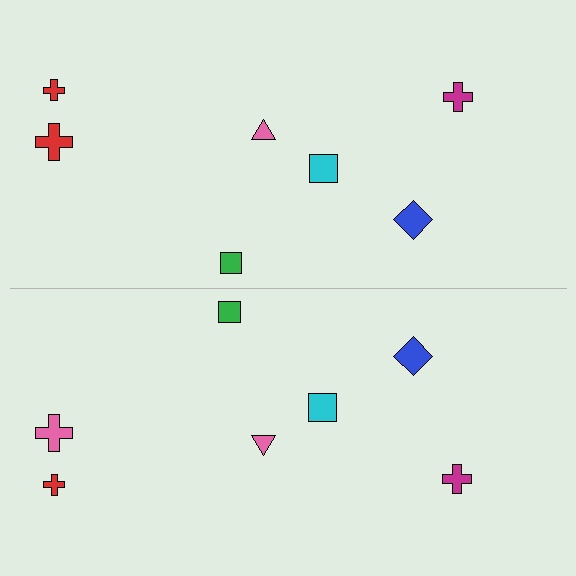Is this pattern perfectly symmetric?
No, the pattern is not perfectly symmetric. The pink cross on the bottom side breaks the symmetry — its mirror counterpart is red.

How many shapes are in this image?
There are 14 shapes in this image.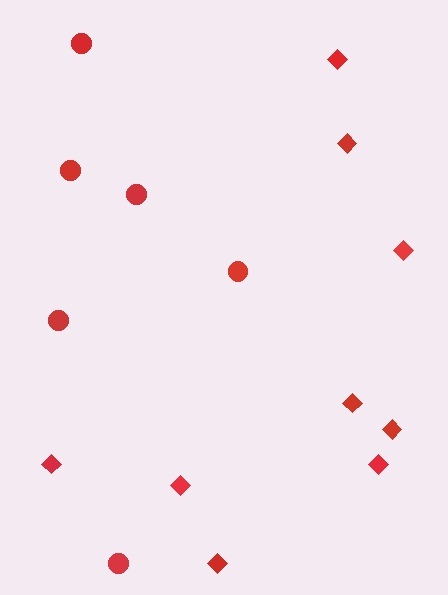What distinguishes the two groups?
There are 2 groups: one group of diamonds (9) and one group of circles (6).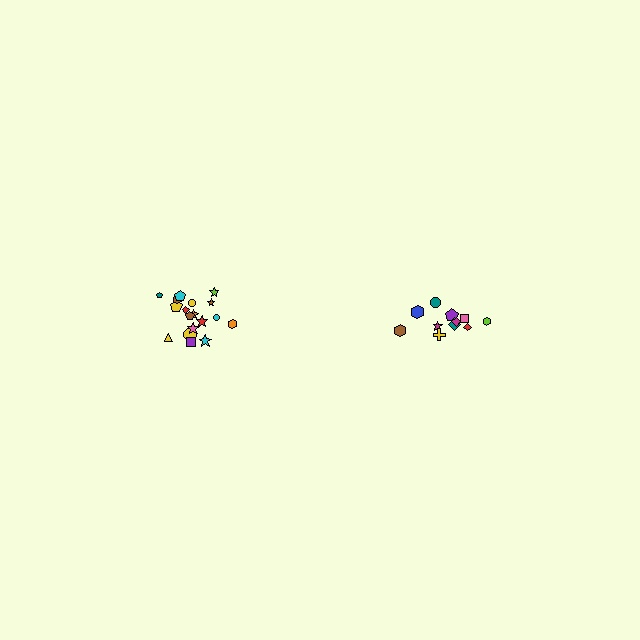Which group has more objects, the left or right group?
The left group.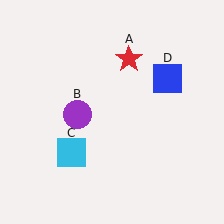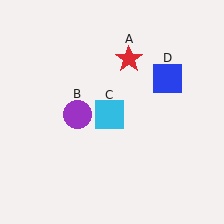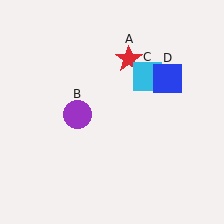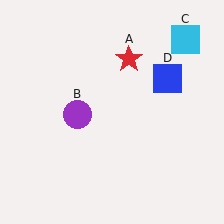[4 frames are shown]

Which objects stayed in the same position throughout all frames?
Red star (object A) and purple circle (object B) and blue square (object D) remained stationary.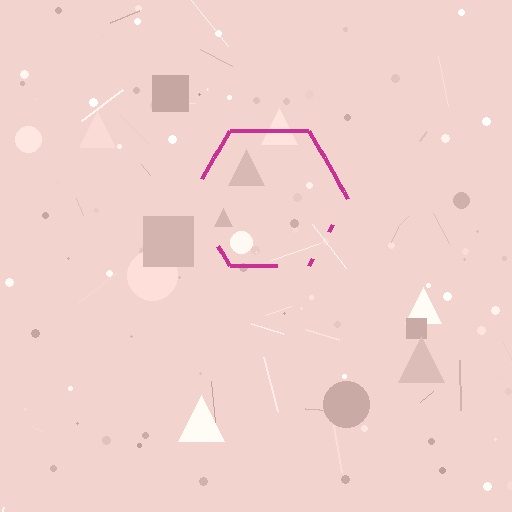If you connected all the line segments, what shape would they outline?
They would outline a hexagon.